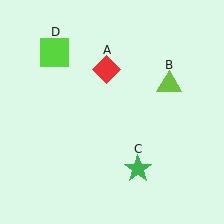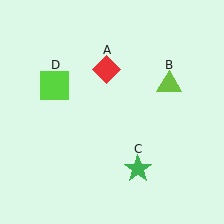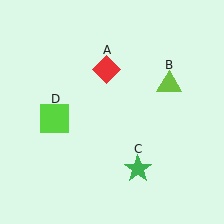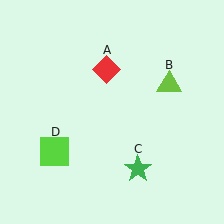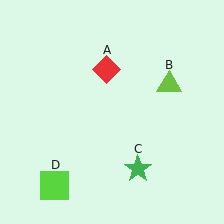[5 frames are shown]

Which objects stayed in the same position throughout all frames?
Red diamond (object A) and lime triangle (object B) and green star (object C) remained stationary.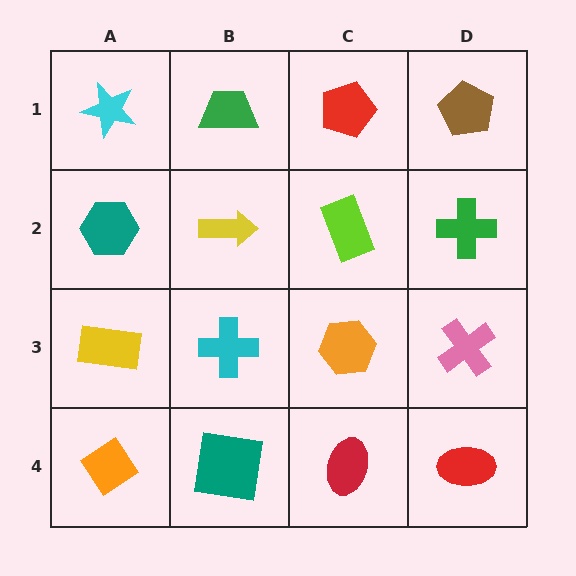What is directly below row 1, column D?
A green cross.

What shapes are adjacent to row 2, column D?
A brown pentagon (row 1, column D), a pink cross (row 3, column D), a lime rectangle (row 2, column C).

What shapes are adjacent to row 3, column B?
A yellow arrow (row 2, column B), a teal square (row 4, column B), a yellow rectangle (row 3, column A), an orange hexagon (row 3, column C).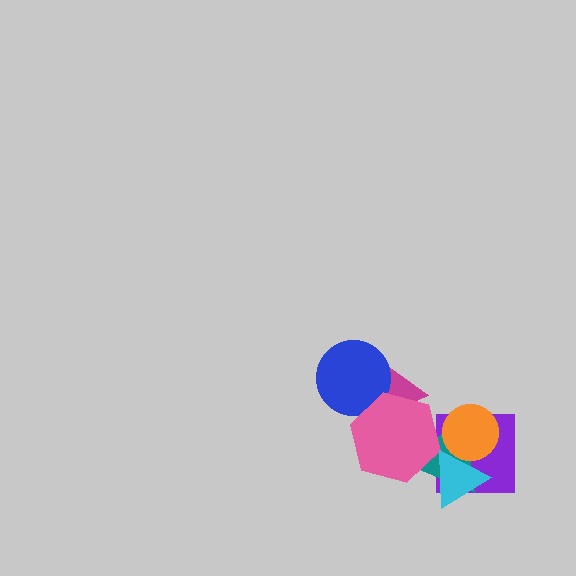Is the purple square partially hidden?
Yes, it is partially covered by another shape.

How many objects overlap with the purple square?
3 objects overlap with the purple square.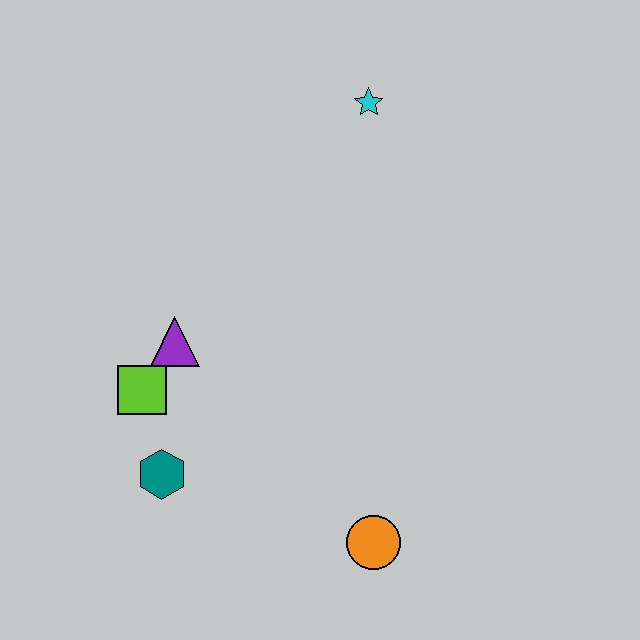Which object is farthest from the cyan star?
The orange circle is farthest from the cyan star.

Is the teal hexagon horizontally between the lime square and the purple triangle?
Yes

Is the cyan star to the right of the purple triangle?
Yes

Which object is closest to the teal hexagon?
The lime square is closest to the teal hexagon.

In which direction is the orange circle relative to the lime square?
The orange circle is to the right of the lime square.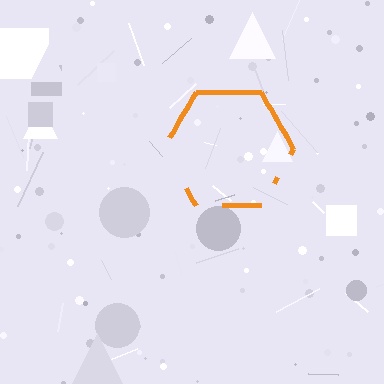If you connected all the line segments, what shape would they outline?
They would outline a hexagon.